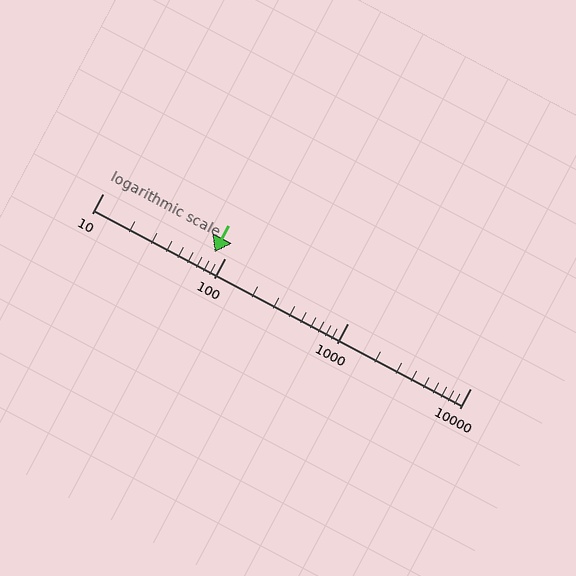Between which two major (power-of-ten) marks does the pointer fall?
The pointer is between 10 and 100.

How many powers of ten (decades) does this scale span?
The scale spans 3 decades, from 10 to 10000.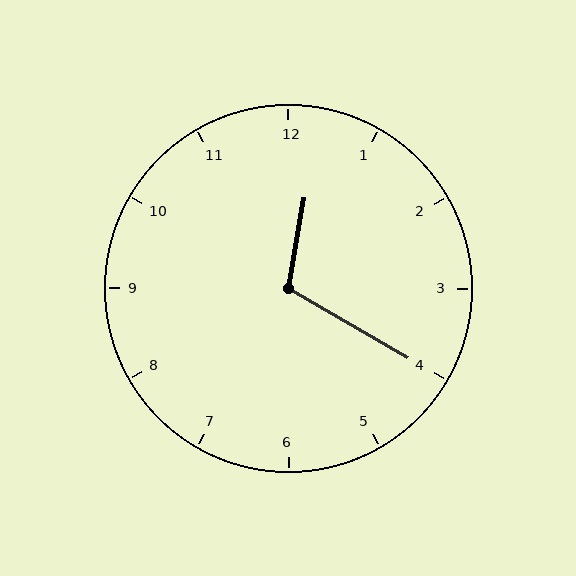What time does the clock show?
12:20.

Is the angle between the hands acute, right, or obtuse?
It is obtuse.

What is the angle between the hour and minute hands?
Approximately 110 degrees.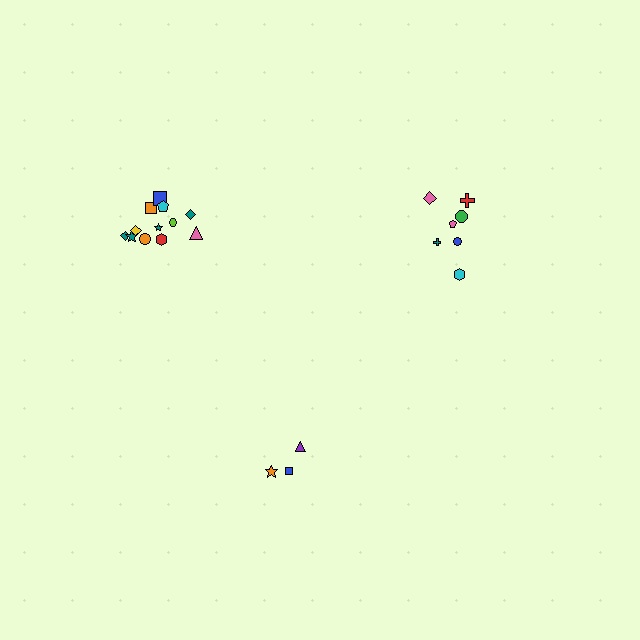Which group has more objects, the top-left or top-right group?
The top-left group.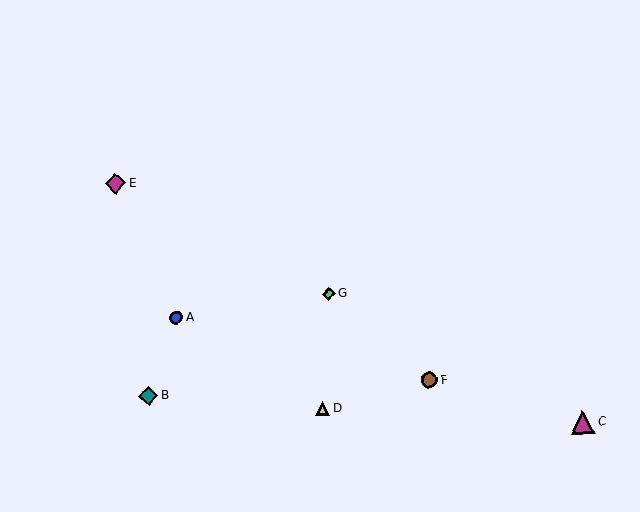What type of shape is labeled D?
Shape D is a yellow triangle.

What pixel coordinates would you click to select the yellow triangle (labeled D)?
Click at (323, 409) to select the yellow triangle D.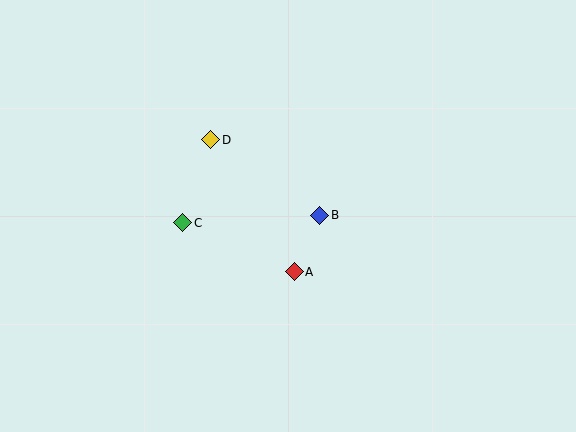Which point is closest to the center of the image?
Point B at (320, 215) is closest to the center.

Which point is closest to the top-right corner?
Point B is closest to the top-right corner.